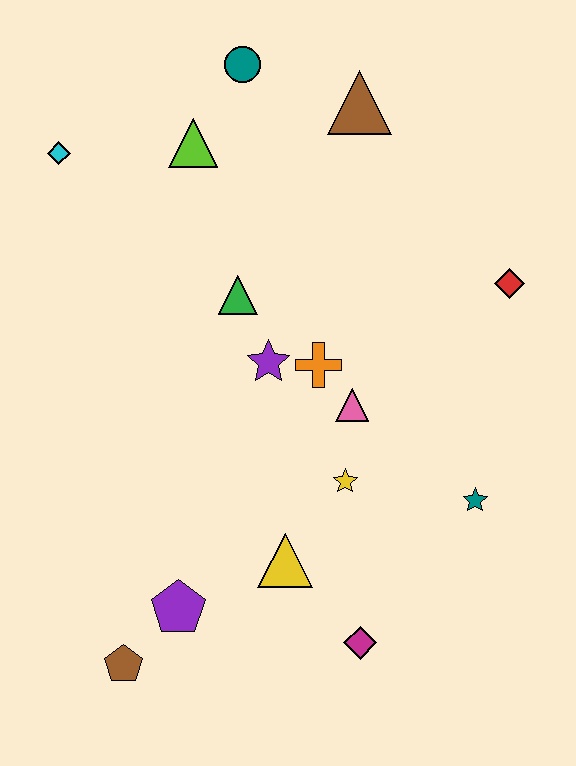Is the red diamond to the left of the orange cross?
No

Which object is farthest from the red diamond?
The brown pentagon is farthest from the red diamond.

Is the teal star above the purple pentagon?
Yes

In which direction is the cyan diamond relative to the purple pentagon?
The cyan diamond is above the purple pentagon.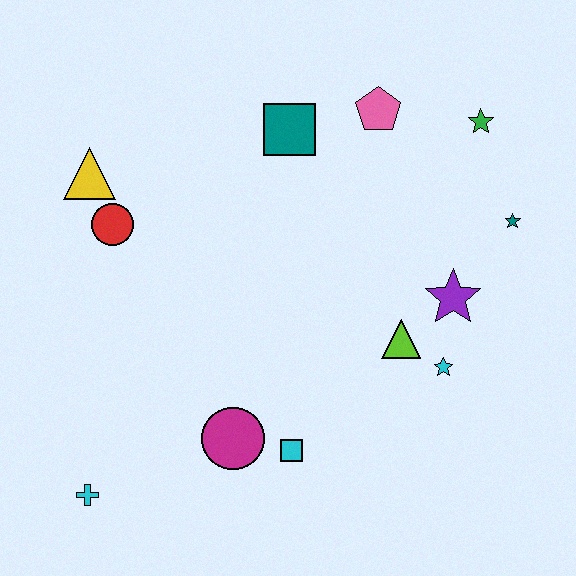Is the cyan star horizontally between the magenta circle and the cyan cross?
No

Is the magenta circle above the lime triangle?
No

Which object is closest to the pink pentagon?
The teal square is closest to the pink pentagon.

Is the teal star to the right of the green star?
Yes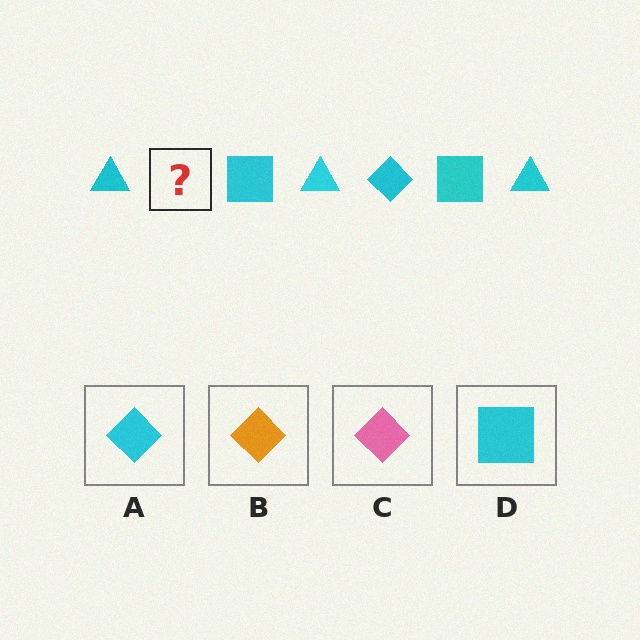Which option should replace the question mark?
Option A.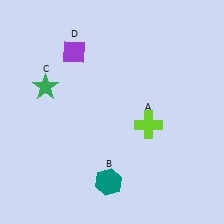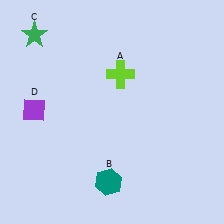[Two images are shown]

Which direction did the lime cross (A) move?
The lime cross (A) moved up.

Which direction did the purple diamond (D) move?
The purple diamond (D) moved down.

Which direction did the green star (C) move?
The green star (C) moved up.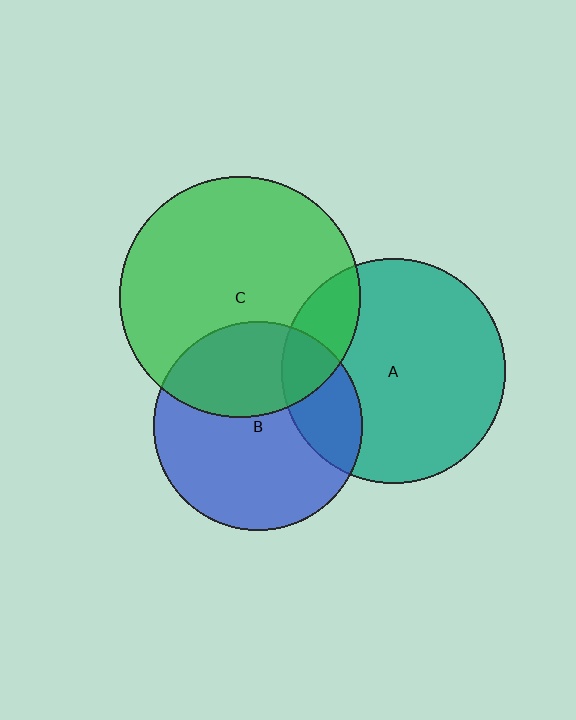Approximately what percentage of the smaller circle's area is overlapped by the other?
Approximately 15%.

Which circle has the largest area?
Circle C (green).